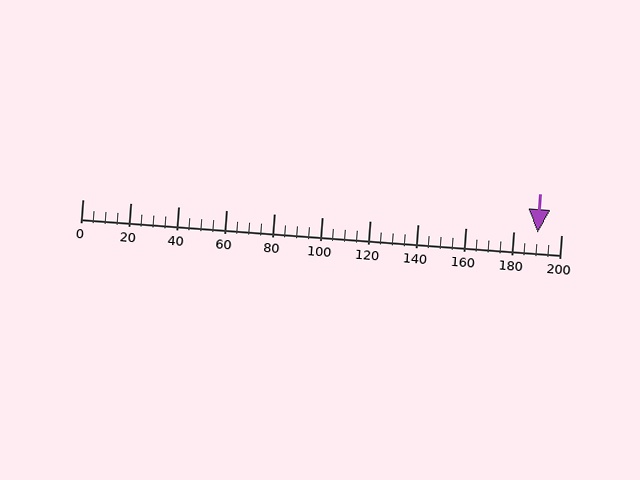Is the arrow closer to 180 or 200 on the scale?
The arrow is closer to 200.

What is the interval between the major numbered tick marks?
The major tick marks are spaced 20 units apart.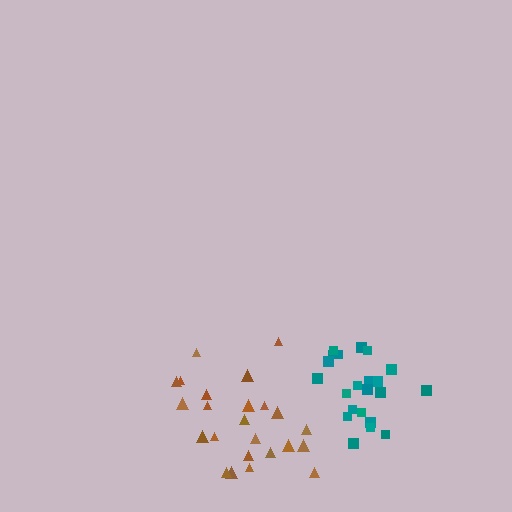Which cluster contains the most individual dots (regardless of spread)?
Brown (24).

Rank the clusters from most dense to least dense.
teal, brown.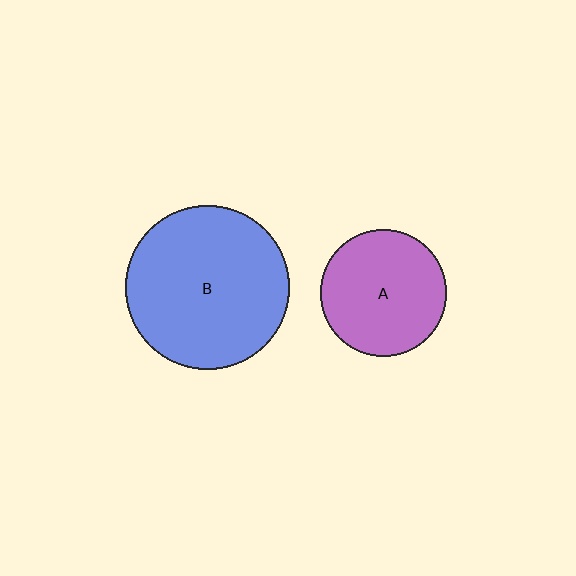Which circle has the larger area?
Circle B (blue).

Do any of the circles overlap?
No, none of the circles overlap.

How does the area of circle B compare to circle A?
Approximately 1.7 times.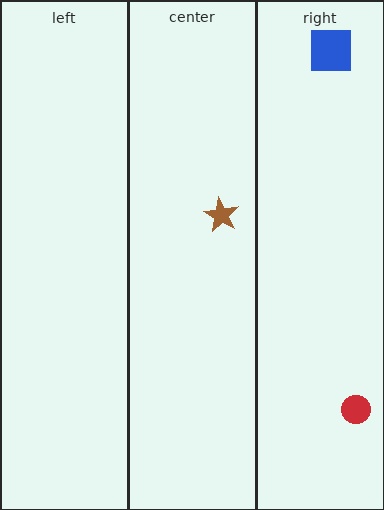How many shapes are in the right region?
2.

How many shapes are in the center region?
1.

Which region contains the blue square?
The right region.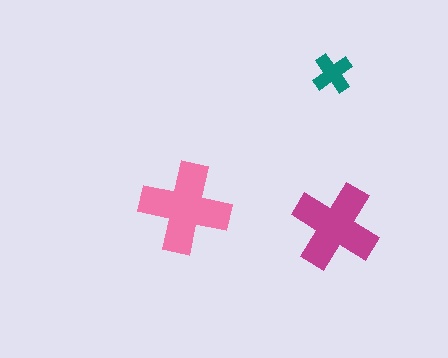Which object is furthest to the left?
The pink cross is leftmost.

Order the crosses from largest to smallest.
the pink one, the magenta one, the teal one.